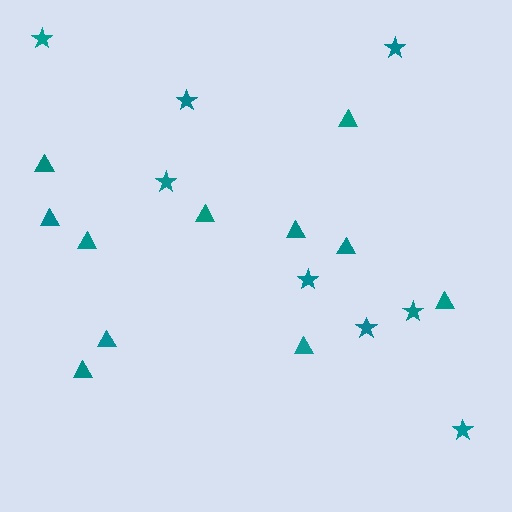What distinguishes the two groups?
There are 2 groups: one group of stars (8) and one group of triangles (11).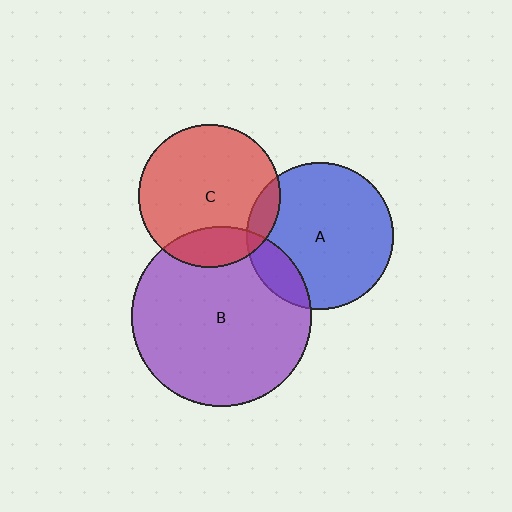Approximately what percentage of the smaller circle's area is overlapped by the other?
Approximately 20%.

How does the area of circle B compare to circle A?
Approximately 1.5 times.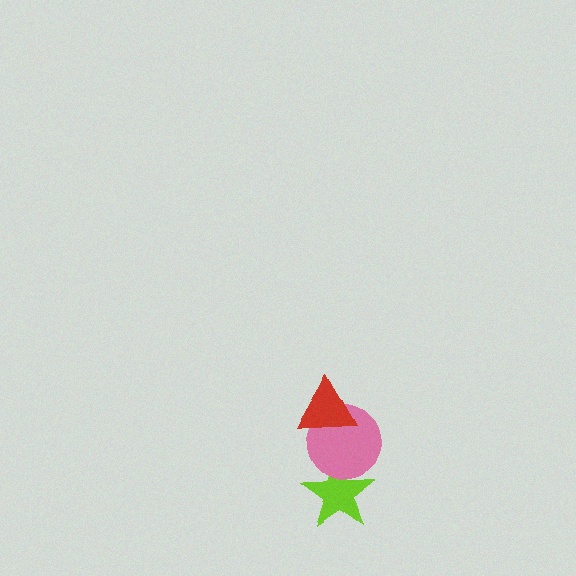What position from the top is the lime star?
The lime star is 3rd from the top.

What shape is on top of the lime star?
The pink circle is on top of the lime star.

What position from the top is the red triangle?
The red triangle is 1st from the top.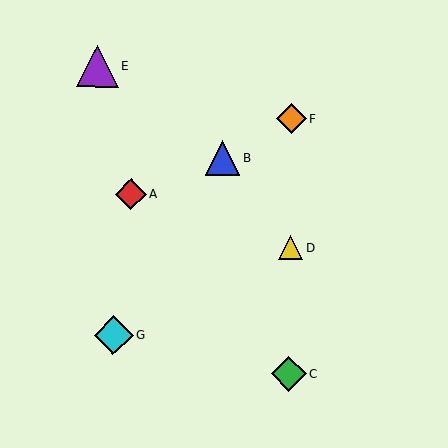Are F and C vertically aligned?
Yes, both are at x≈292.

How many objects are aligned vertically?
3 objects (C, D, F) are aligned vertically.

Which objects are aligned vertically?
Objects C, D, F are aligned vertically.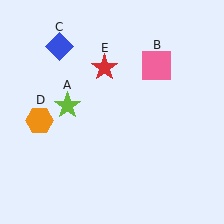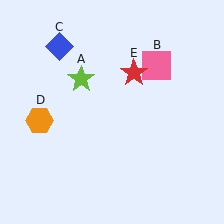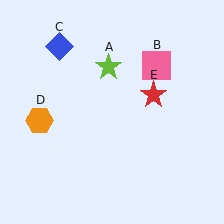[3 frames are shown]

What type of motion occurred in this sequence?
The lime star (object A), red star (object E) rotated clockwise around the center of the scene.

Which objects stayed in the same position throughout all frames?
Pink square (object B) and blue diamond (object C) and orange hexagon (object D) remained stationary.